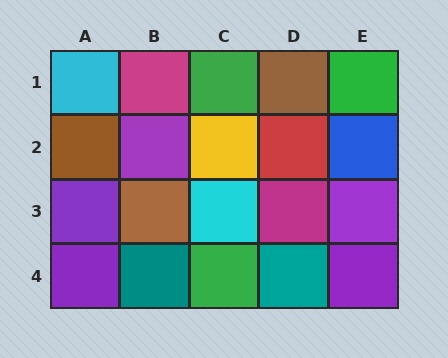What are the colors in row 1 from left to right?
Cyan, magenta, green, brown, green.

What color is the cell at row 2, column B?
Purple.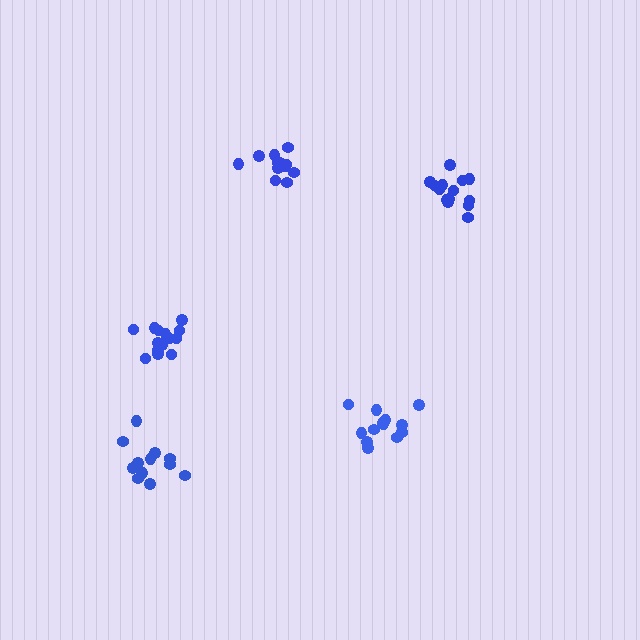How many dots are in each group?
Group 1: 14 dots, Group 2: 12 dots, Group 3: 13 dots, Group 4: 14 dots, Group 5: 12 dots (65 total).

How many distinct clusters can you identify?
There are 5 distinct clusters.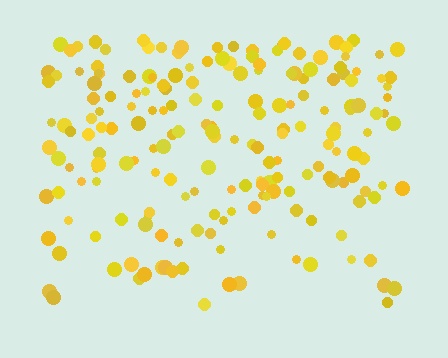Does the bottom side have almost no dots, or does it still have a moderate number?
Still a moderate number, just noticeably fewer than the top.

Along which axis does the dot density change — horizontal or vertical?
Vertical.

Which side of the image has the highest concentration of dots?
The top.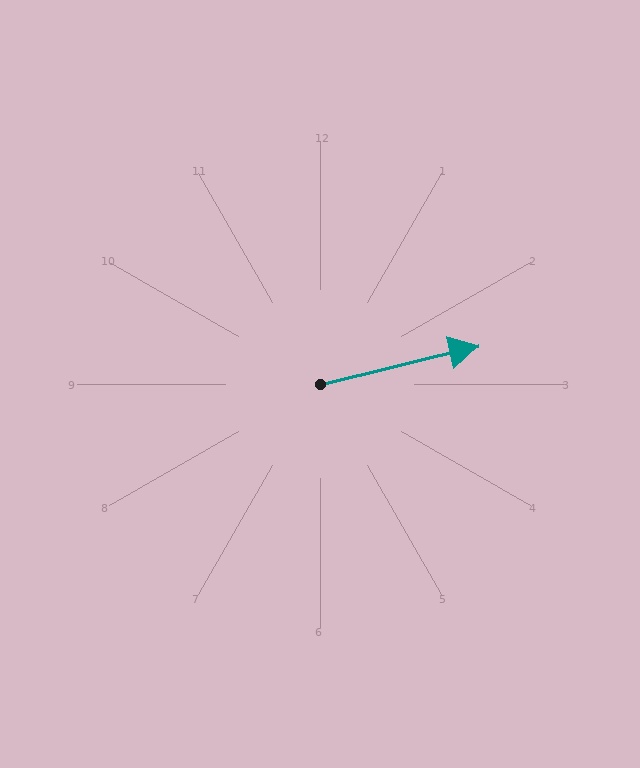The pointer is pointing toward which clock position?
Roughly 3 o'clock.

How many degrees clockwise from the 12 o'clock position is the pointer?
Approximately 77 degrees.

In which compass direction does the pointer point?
East.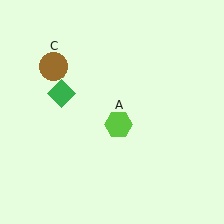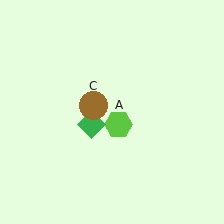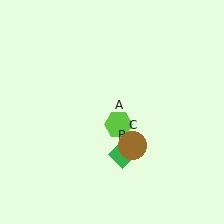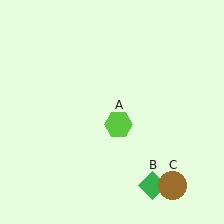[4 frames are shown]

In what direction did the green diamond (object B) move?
The green diamond (object B) moved down and to the right.